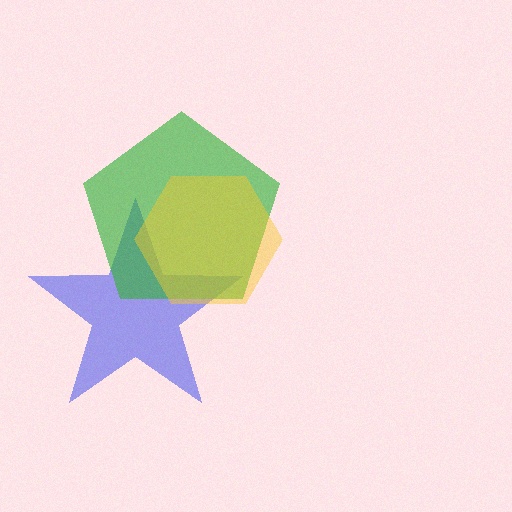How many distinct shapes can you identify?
There are 3 distinct shapes: a blue star, a green pentagon, a yellow hexagon.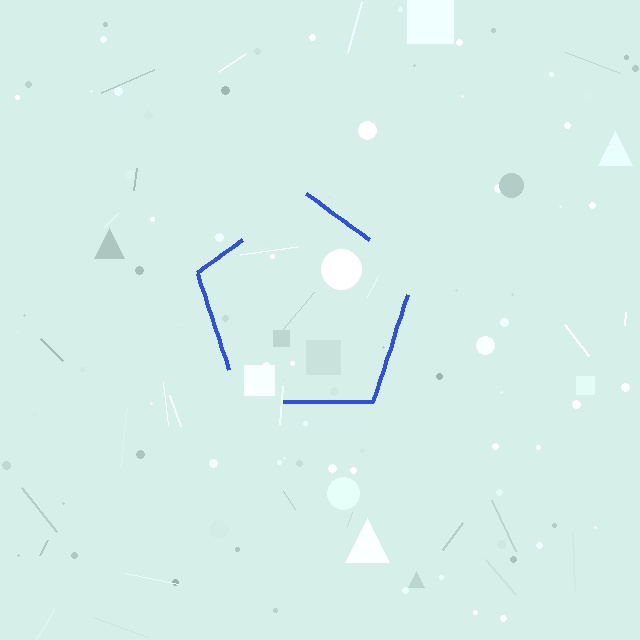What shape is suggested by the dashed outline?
The dashed outline suggests a pentagon.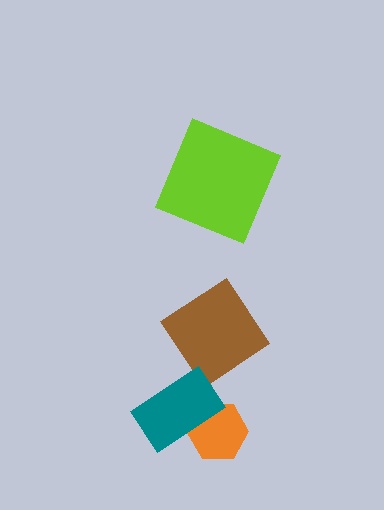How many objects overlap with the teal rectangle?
1 object overlaps with the teal rectangle.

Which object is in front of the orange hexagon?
The teal rectangle is in front of the orange hexagon.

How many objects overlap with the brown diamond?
0 objects overlap with the brown diamond.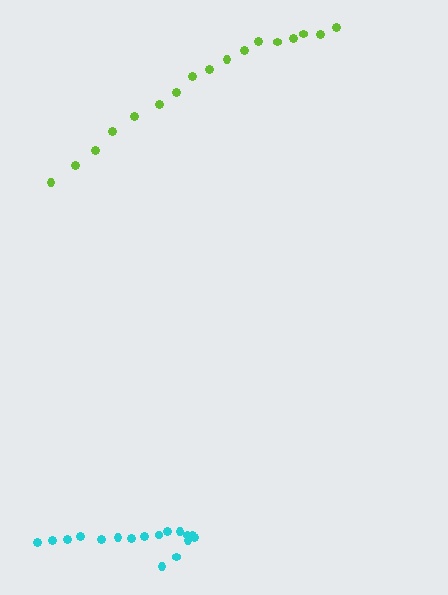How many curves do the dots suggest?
There are 2 distinct paths.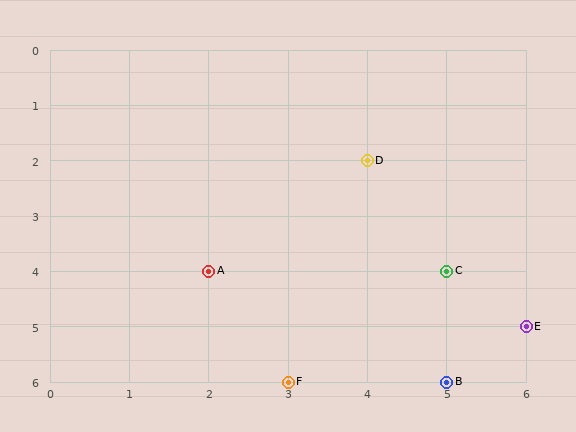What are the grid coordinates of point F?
Point F is at grid coordinates (3, 6).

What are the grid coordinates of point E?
Point E is at grid coordinates (6, 5).